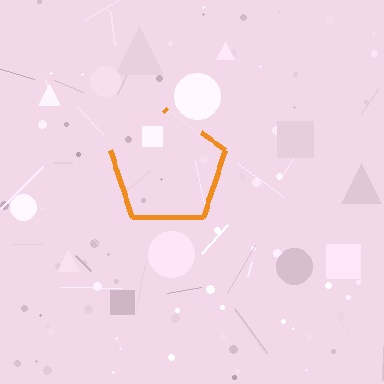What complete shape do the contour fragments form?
The contour fragments form a pentagon.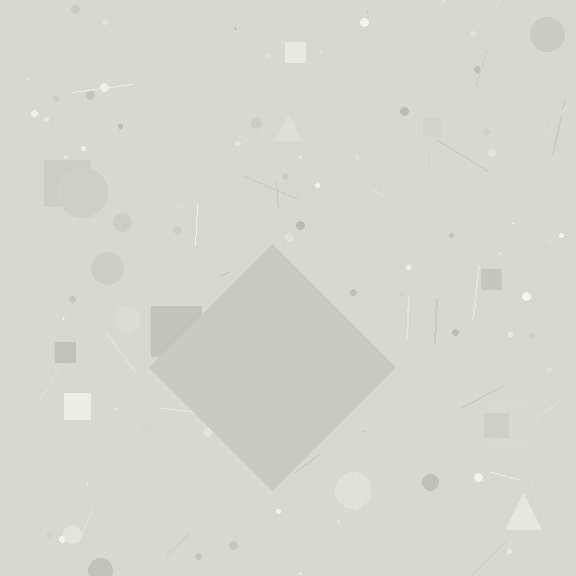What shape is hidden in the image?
A diamond is hidden in the image.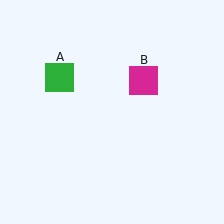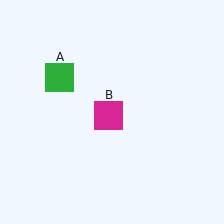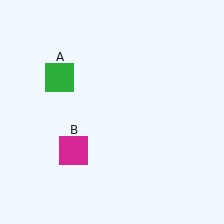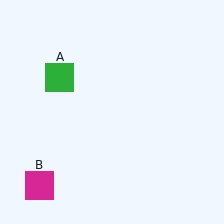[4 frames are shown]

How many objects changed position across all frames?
1 object changed position: magenta square (object B).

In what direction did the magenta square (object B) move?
The magenta square (object B) moved down and to the left.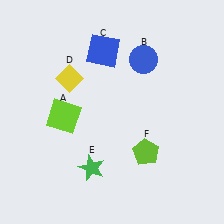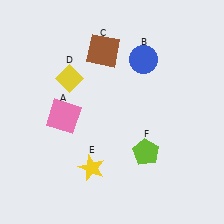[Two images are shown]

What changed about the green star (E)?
In Image 1, E is green. In Image 2, it changed to yellow.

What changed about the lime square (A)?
In Image 1, A is lime. In Image 2, it changed to pink.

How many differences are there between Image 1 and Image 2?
There are 3 differences between the two images.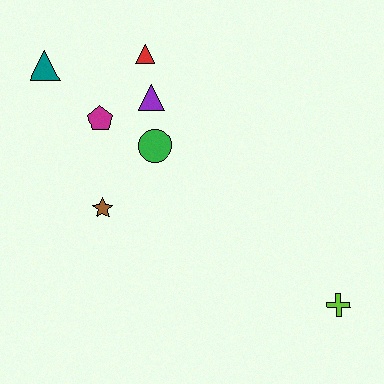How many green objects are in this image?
There is 1 green object.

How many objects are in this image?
There are 7 objects.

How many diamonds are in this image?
There are no diamonds.